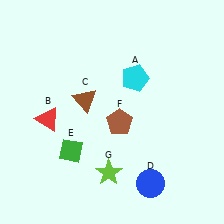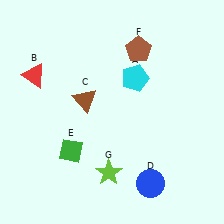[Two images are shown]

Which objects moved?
The objects that moved are: the red triangle (B), the brown pentagon (F).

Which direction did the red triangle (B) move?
The red triangle (B) moved up.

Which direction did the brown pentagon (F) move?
The brown pentagon (F) moved up.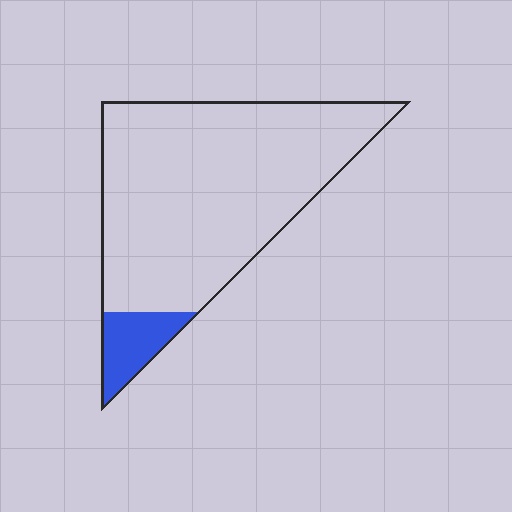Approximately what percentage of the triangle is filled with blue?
Approximately 10%.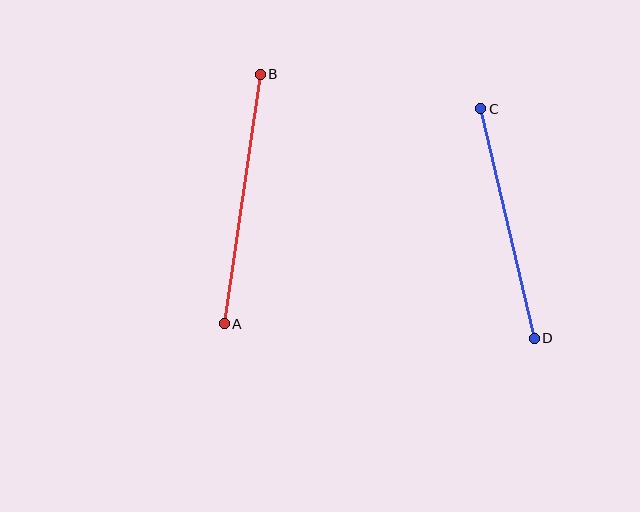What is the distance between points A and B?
The distance is approximately 252 pixels.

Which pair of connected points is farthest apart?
Points A and B are farthest apart.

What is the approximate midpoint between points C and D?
The midpoint is at approximately (507, 224) pixels.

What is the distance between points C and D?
The distance is approximately 235 pixels.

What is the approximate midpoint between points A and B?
The midpoint is at approximately (242, 199) pixels.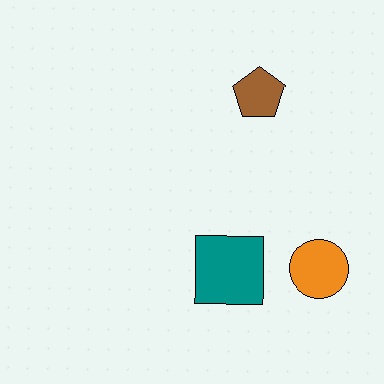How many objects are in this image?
There are 3 objects.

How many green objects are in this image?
There are no green objects.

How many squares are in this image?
There is 1 square.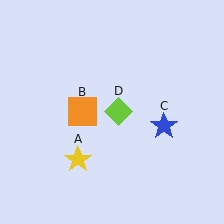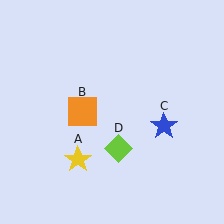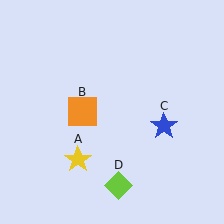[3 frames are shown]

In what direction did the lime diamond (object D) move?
The lime diamond (object D) moved down.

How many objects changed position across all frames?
1 object changed position: lime diamond (object D).